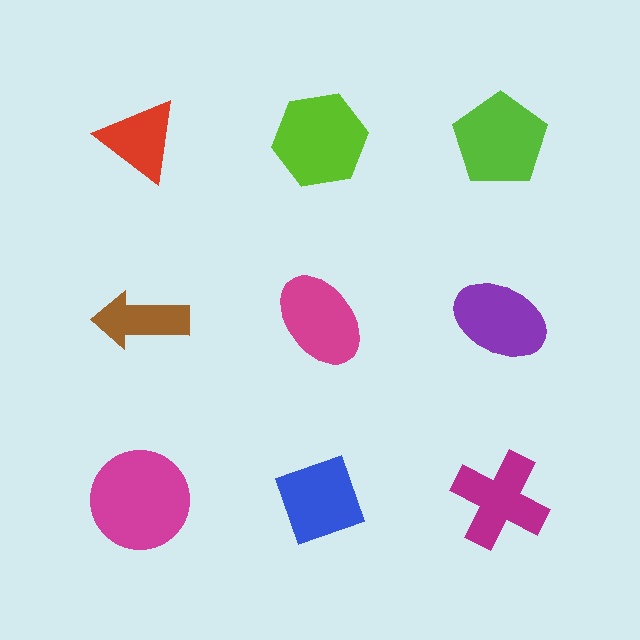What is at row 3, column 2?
A blue diamond.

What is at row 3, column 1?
A magenta circle.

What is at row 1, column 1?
A red triangle.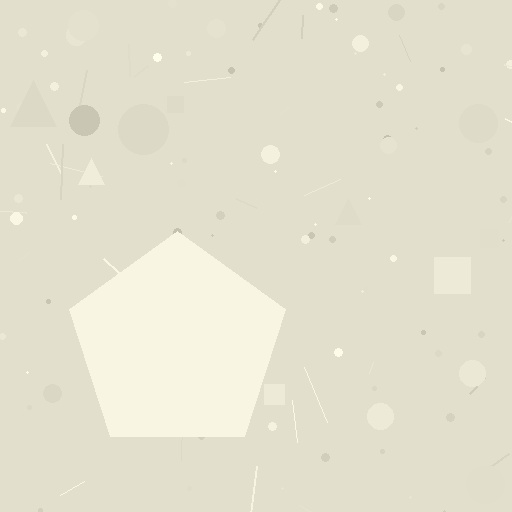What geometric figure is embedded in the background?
A pentagon is embedded in the background.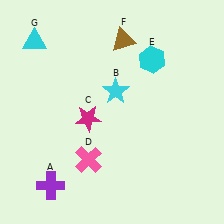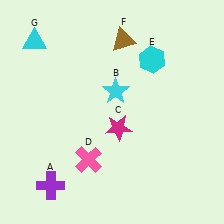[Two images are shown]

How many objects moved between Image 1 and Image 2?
1 object moved between the two images.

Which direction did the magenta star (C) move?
The magenta star (C) moved right.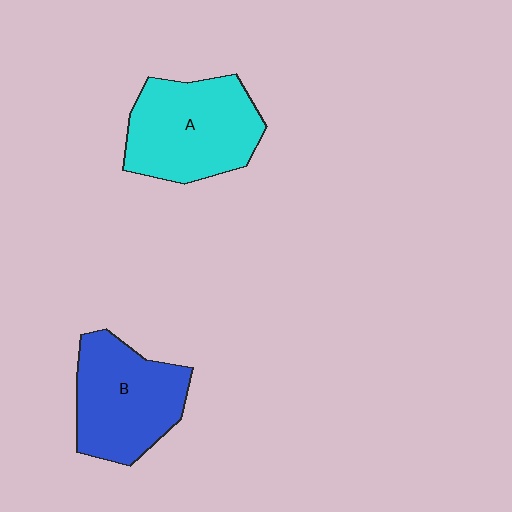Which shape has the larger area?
Shape A (cyan).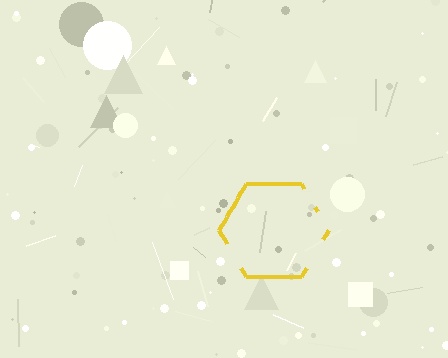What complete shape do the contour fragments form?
The contour fragments form a hexagon.